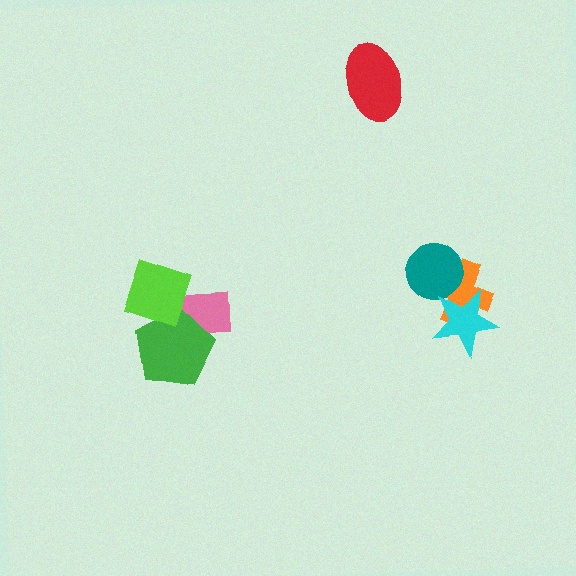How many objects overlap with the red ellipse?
0 objects overlap with the red ellipse.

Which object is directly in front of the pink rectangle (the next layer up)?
The green pentagon is directly in front of the pink rectangle.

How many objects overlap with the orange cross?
2 objects overlap with the orange cross.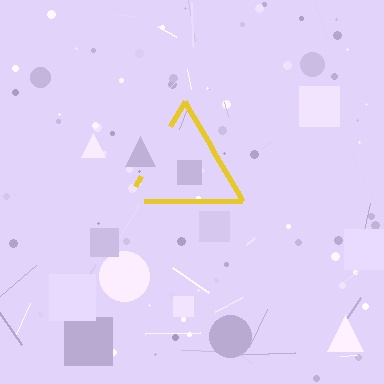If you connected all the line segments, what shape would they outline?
They would outline a triangle.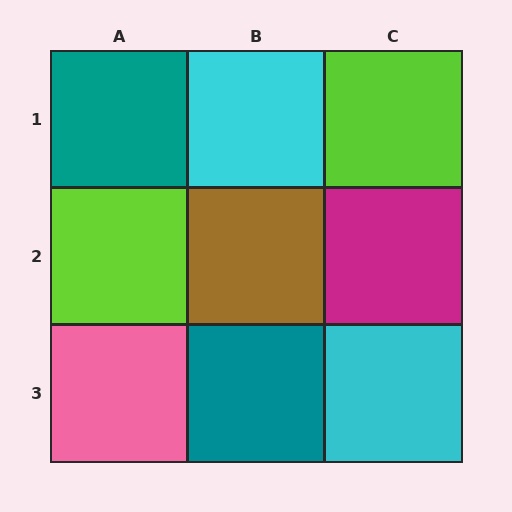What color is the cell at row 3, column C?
Cyan.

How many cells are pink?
1 cell is pink.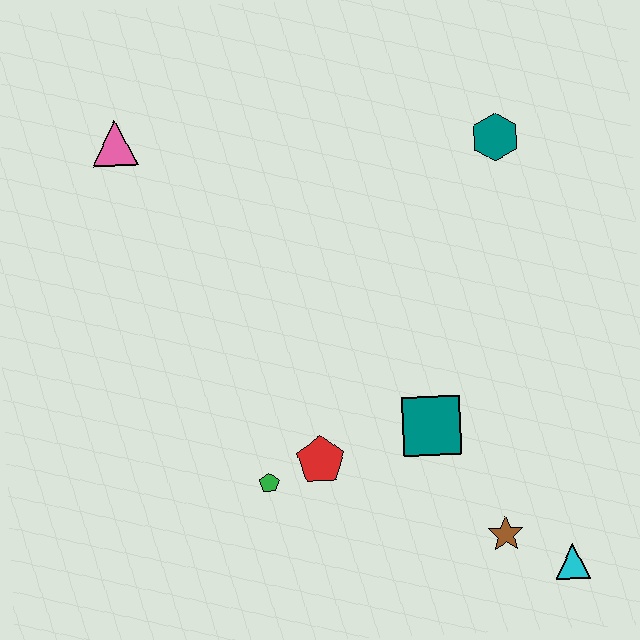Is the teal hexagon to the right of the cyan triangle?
No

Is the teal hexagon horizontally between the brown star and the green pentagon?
No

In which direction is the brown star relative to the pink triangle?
The brown star is below the pink triangle.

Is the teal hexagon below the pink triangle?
Yes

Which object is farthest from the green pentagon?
The teal hexagon is farthest from the green pentagon.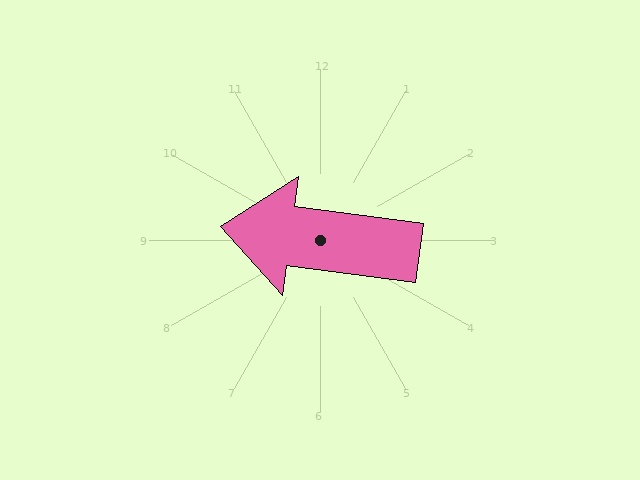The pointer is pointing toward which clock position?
Roughly 9 o'clock.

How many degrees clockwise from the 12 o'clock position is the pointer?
Approximately 278 degrees.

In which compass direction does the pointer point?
West.